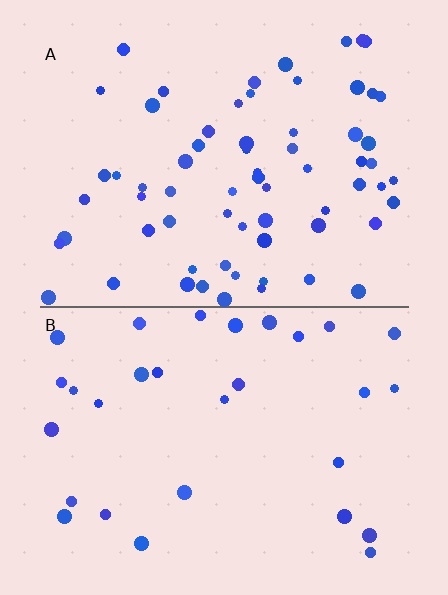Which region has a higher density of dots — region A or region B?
A (the top).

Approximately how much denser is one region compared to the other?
Approximately 2.2× — region A over region B.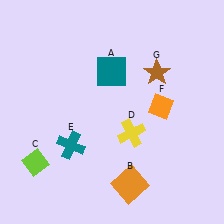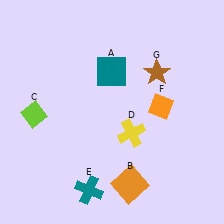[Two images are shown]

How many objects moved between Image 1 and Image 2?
2 objects moved between the two images.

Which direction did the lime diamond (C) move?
The lime diamond (C) moved up.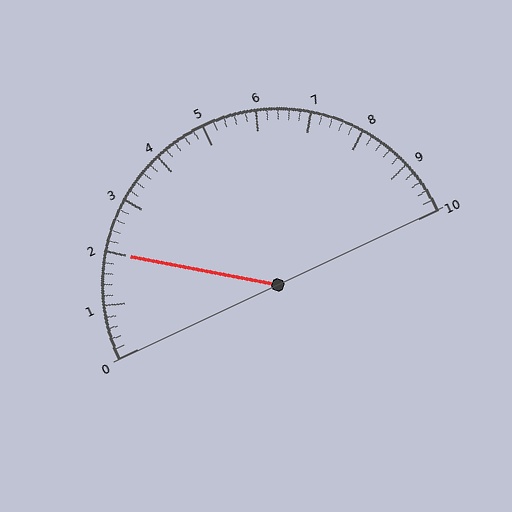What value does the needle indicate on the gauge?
The needle indicates approximately 2.0.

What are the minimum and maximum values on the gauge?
The gauge ranges from 0 to 10.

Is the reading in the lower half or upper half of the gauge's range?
The reading is in the lower half of the range (0 to 10).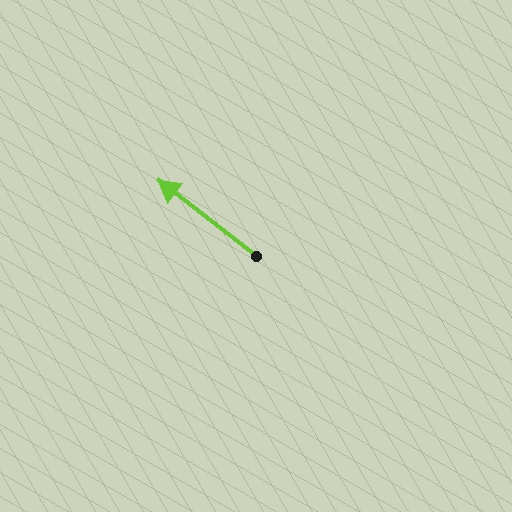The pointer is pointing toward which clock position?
Roughly 10 o'clock.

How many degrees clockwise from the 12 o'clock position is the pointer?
Approximately 308 degrees.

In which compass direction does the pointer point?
Northwest.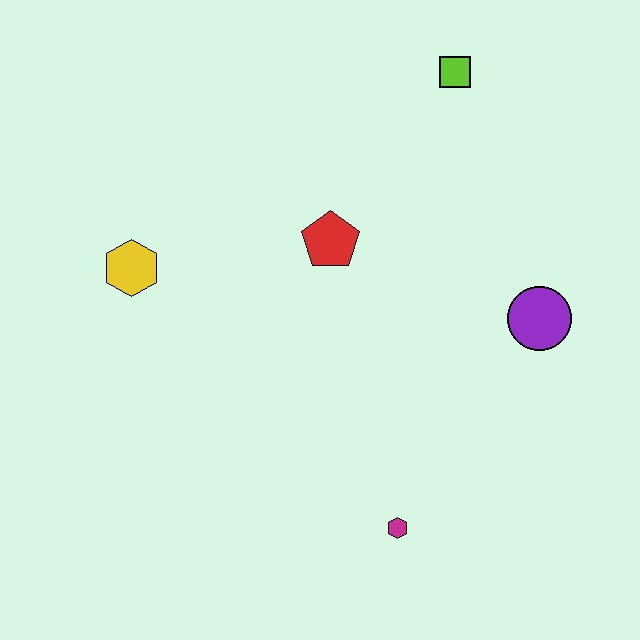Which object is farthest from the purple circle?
The yellow hexagon is farthest from the purple circle.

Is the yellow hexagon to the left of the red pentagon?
Yes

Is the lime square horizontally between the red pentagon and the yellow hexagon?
No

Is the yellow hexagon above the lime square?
No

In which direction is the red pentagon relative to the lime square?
The red pentagon is below the lime square.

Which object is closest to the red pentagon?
The yellow hexagon is closest to the red pentagon.